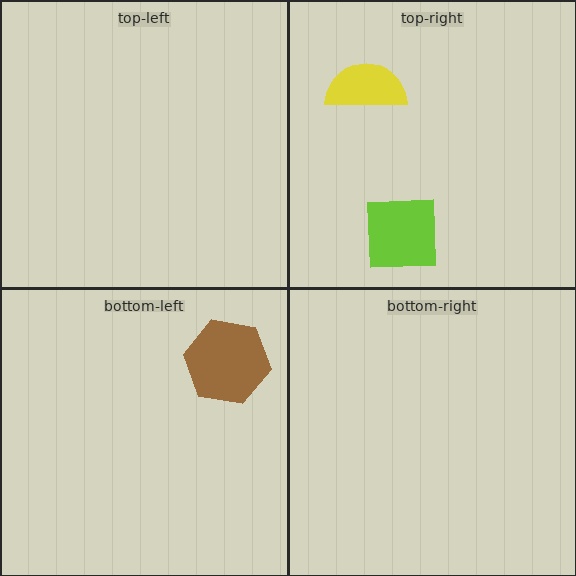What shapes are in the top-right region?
The lime square, the yellow semicircle.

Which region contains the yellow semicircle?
The top-right region.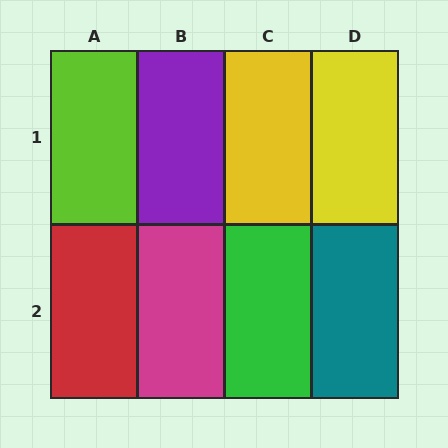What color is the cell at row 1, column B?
Purple.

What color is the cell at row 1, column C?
Yellow.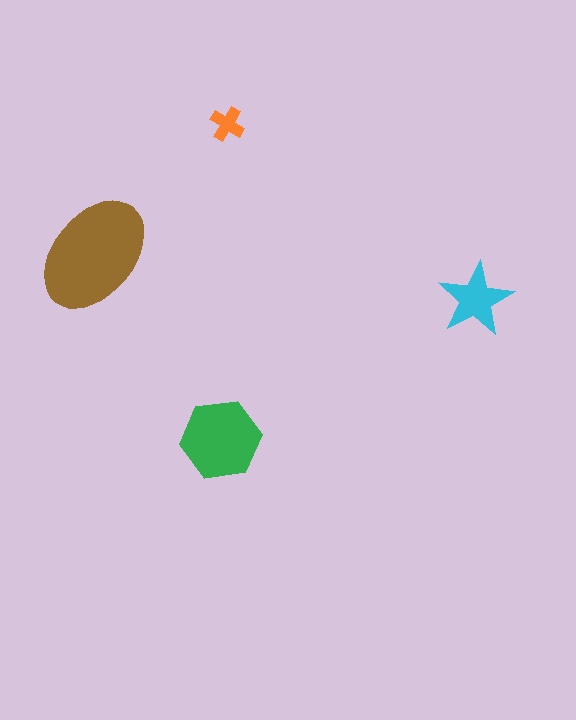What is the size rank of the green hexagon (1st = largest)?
2nd.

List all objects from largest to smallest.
The brown ellipse, the green hexagon, the cyan star, the orange cross.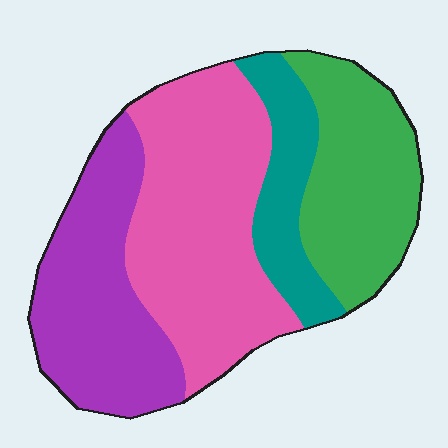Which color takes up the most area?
Pink, at roughly 35%.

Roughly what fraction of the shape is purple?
Purple covers about 25% of the shape.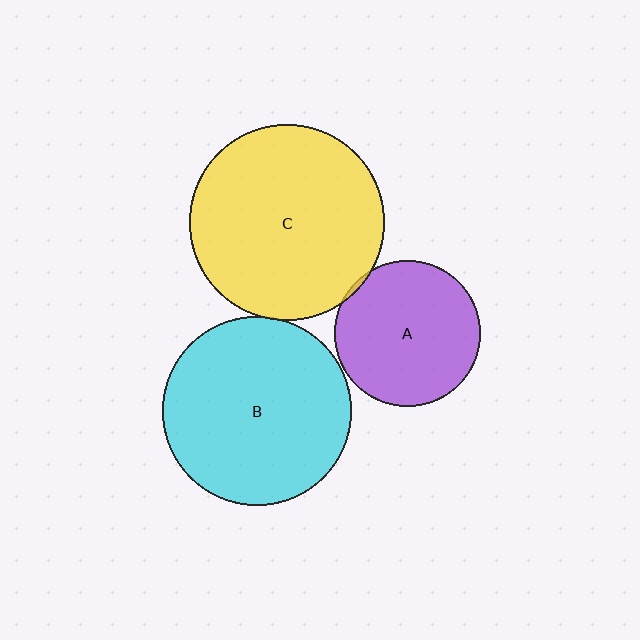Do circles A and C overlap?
Yes.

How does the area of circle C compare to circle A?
Approximately 1.8 times.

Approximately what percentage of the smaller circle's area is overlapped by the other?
Approximately 5%.